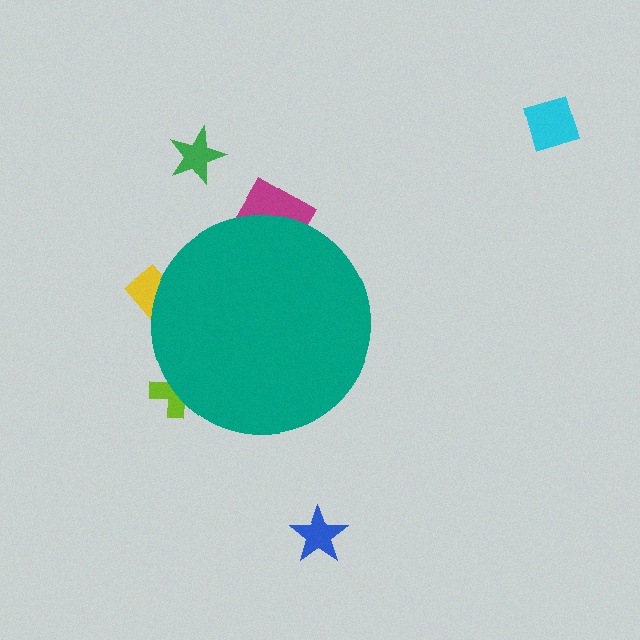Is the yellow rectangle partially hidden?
Yes, the yellow rectangle is partially hidden behind the teal circle.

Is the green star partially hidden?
No, the green star is fully visible.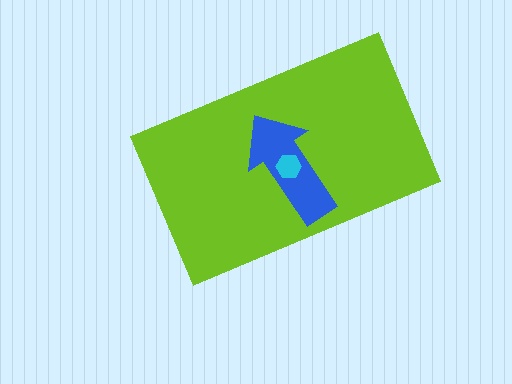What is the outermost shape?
The lime rectangle.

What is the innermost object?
The cyan hexagon.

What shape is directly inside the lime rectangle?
The blue arrow.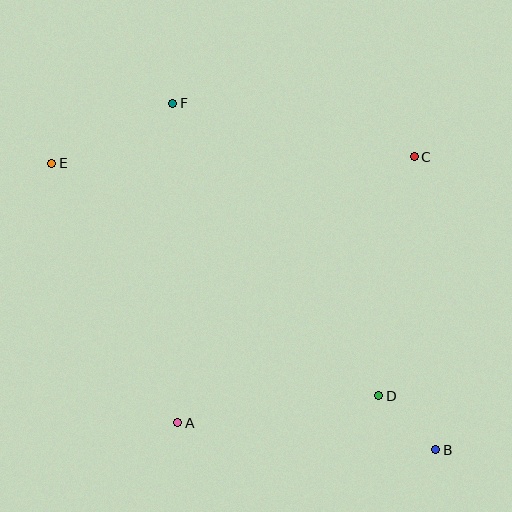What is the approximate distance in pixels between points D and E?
The distance between D and E is approximately 401 pixels.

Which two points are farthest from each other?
Points B and E are farthest from each other.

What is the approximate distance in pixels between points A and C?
The distance between A and C is approximately 356 pixels.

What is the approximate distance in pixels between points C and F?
The distance between C and F is approximately 247 pixels.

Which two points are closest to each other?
Points B and D are closest to each other.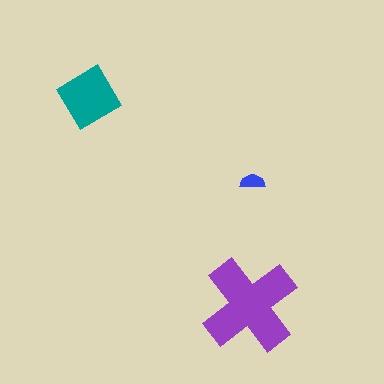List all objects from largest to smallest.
The purple cross, the teal diamond, the blue semicircle.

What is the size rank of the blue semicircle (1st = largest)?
3rd.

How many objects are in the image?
There are 3 objects in the image.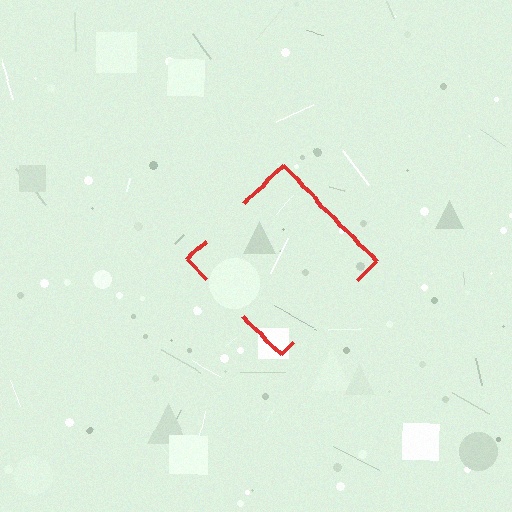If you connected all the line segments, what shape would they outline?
They would outline a diamond.